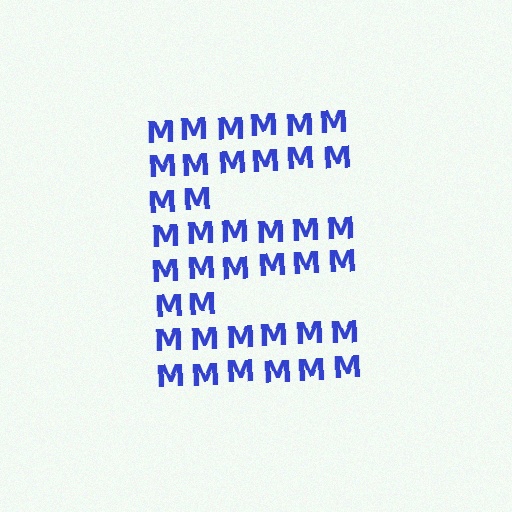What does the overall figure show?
The overall figure shows the letter E.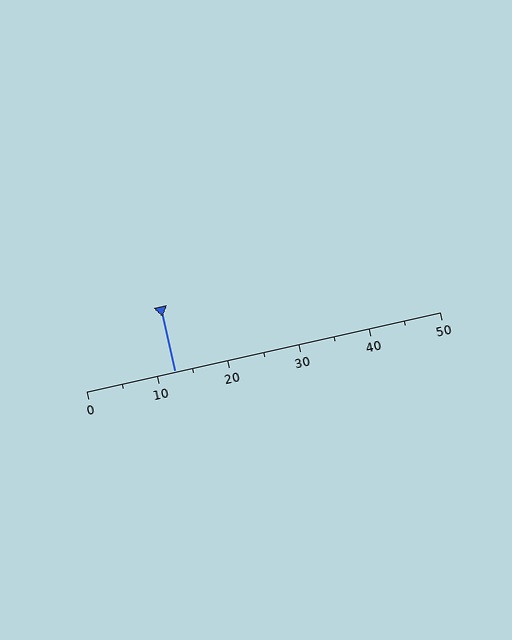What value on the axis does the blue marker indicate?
The marker indicates approximately 12.5.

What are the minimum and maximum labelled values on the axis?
The axis runs from 0 to 50.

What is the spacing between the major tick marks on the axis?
The major ticks are spaced 10 apart.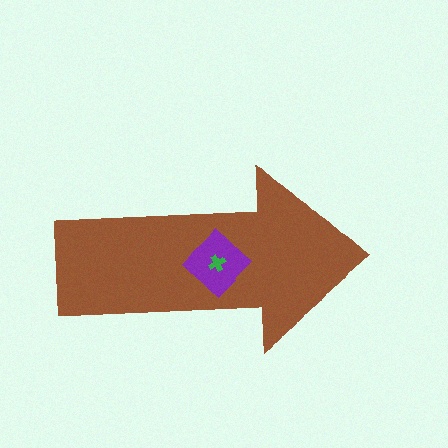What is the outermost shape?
The brown arrow.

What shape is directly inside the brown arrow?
The purple diamond.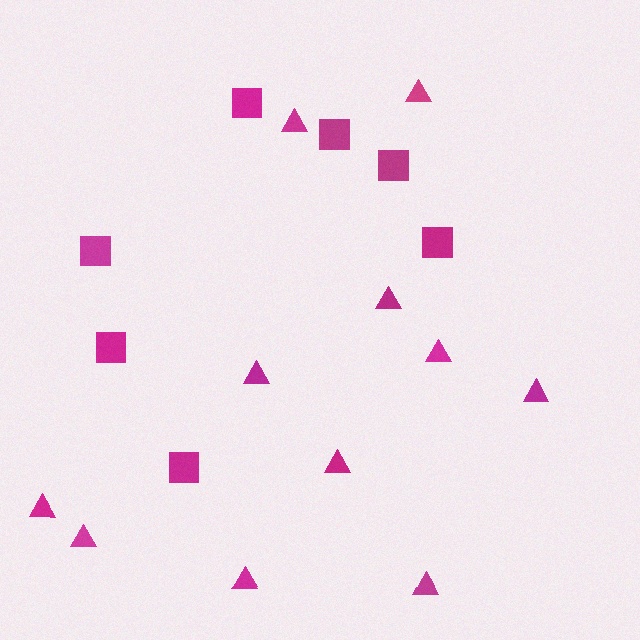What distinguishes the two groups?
There are 2 groups: one group of squares (7) and one group of triangles (11).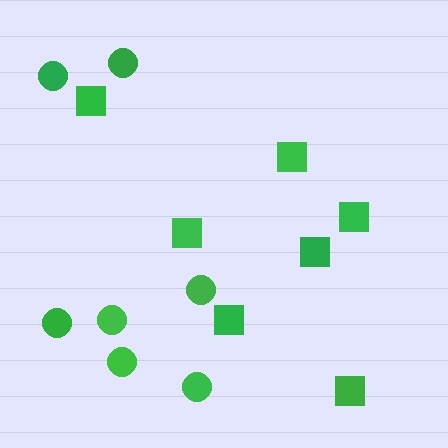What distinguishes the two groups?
There are 2 groups: one group of squares (7) and one group of circles (7).